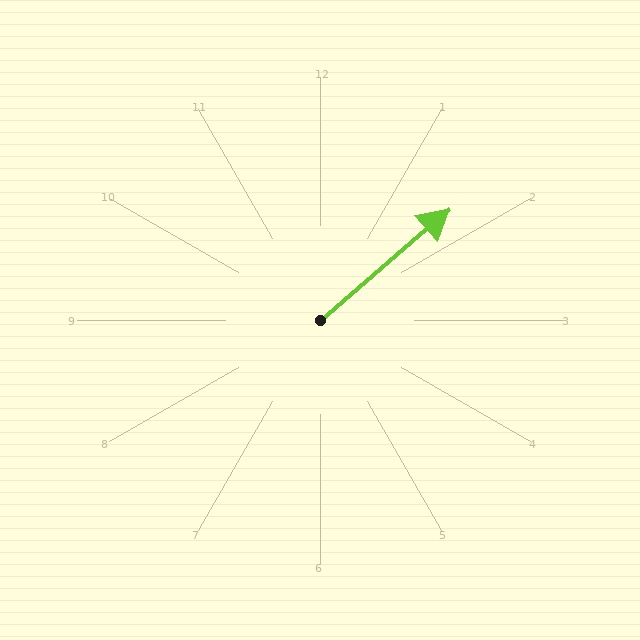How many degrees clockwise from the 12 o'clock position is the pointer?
Approximately 49 degrees.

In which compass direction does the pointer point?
Northeast.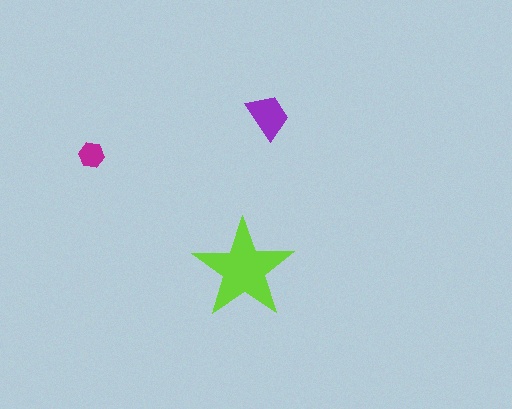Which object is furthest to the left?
The magenta hexagon is leftmost.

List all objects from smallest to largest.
The magenta hexagon, the purple trapezoid, the lime star.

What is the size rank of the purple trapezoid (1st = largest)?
2nd.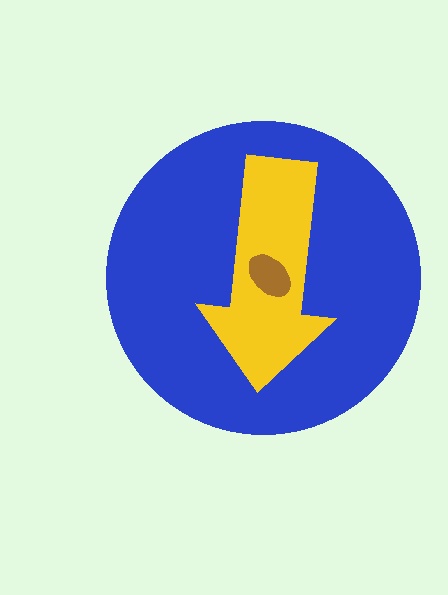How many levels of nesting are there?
3.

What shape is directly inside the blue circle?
The yellow arrow.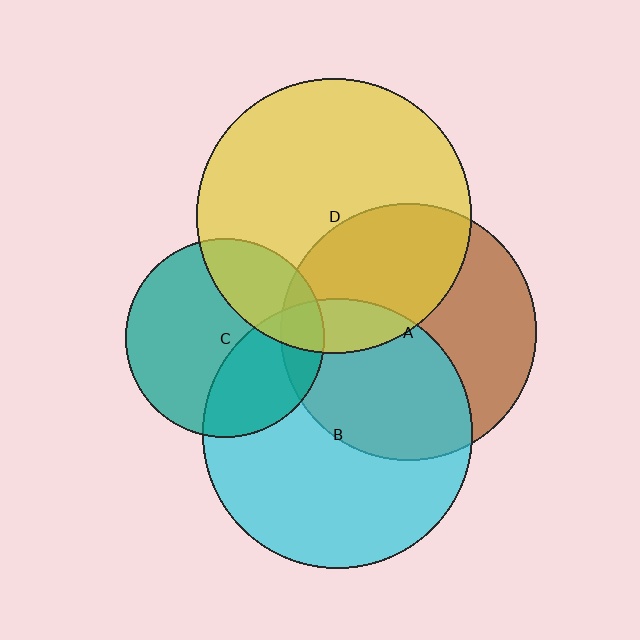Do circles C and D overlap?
Yes.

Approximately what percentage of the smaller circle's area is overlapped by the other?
Approximately 25%.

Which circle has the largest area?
Circle D (yellow).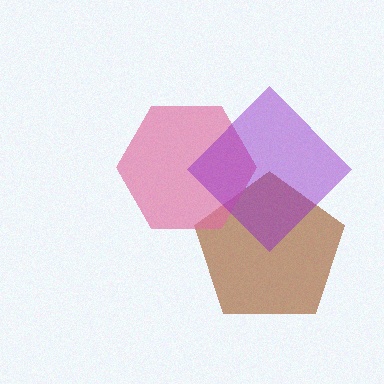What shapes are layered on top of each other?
The layered shapes are: a brown pentagon, a pink hexagon, a purple diamond.